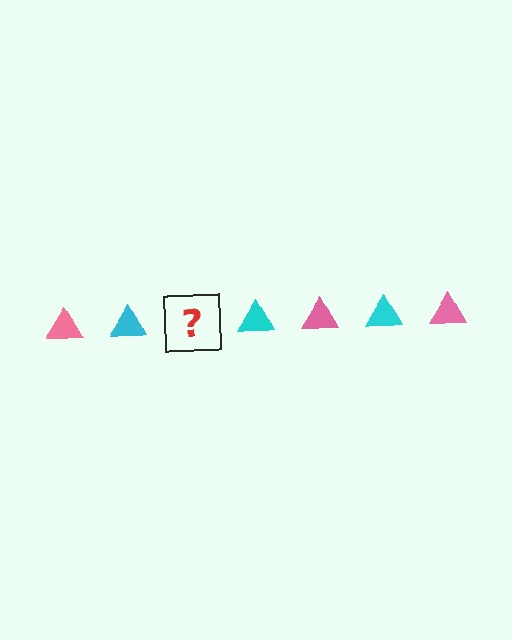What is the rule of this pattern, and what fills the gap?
The rule is that the pattern cycles through pink, cyan triangles. The gap should be filled with a pink triangle.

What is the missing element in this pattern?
The missing element is a pink triangle.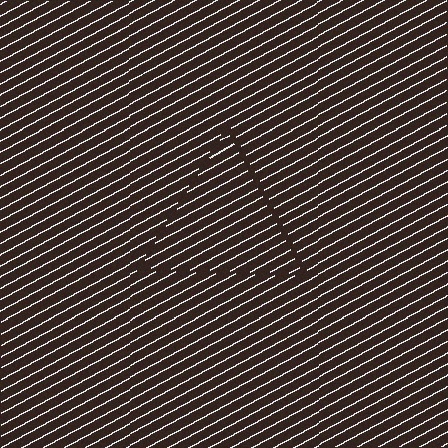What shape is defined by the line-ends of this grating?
An illusory triangle. The interior of the shape contains the same grating, shifted by half a period — the contour is defined by the phase discontinuity where line-ends from the inner and outer gratings abut.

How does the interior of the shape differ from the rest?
The interior of the shape contains the same grating, shifted by half a period — the contour is defined by the phase discontinuity where line-ends from the inner and outer gratings abut.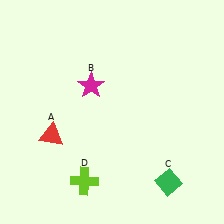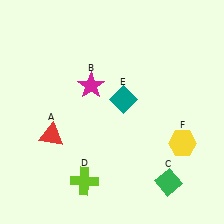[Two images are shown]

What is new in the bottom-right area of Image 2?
A yellow hexagon (F) was added in the bottom-right area of Image 2.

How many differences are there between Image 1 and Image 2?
There are 2 differences between the two images.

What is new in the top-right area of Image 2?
A teal diamond (E) was added in the top-right area of Image 2.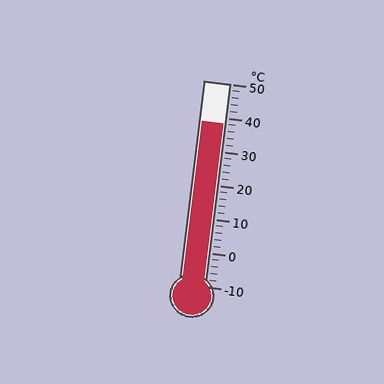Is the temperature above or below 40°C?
The temperature is below 40°C.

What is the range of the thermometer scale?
The thermometer scale ranges from -10°C to 50°C.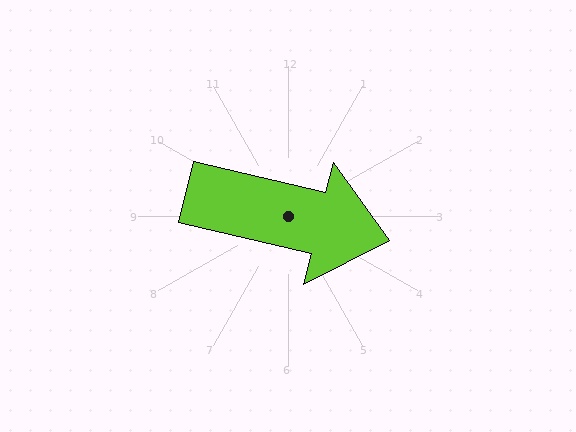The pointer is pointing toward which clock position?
Roughly 3 o'clock.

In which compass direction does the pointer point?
East.